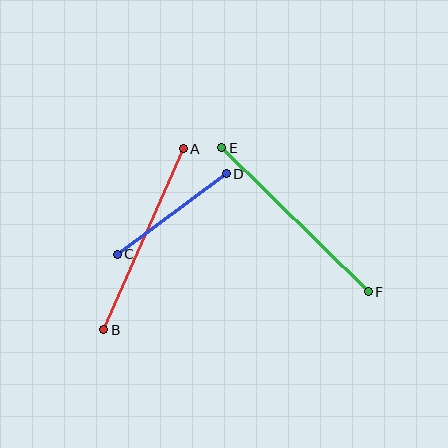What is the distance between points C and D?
The distance is approximately 136 pixels.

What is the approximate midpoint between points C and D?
The midpoint is at approximately (172, 214) pixels.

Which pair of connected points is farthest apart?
Points E and F are farthest apart.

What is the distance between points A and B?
The distance is approximately 198 pixels.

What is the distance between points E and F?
The distance is approximately 205 pixels.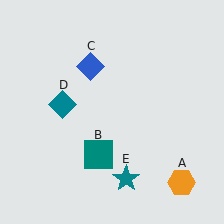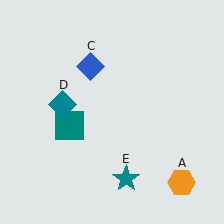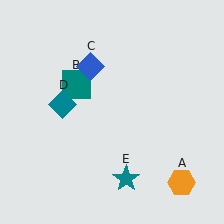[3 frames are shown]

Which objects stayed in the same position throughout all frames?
Orange hexagon (object A) and blue diamond (object C) and teal diamond (object D) and teal star (object E) remained stationary.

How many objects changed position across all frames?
1 object changed position: teal square (object B).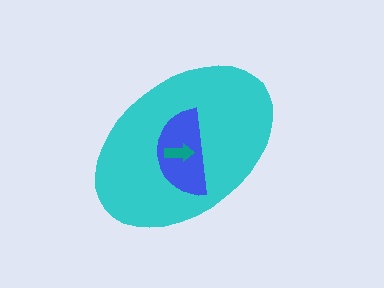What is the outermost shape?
The cyan ellipse.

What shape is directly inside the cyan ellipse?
The blue semicircle.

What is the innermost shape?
The teal arrow.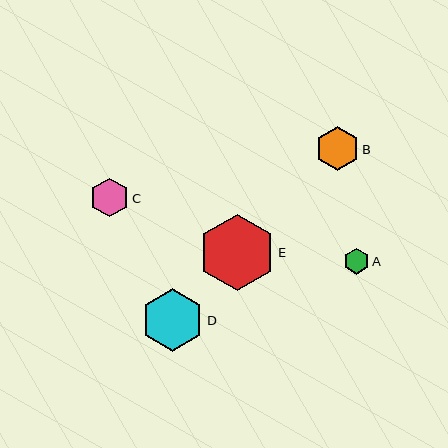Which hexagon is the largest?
Hexagon E is the largest with a size of approximately 77 pixels.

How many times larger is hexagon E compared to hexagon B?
Hexagon E is approximately 1.8 times the size of hexagon B.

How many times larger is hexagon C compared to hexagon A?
Hexagon C is approximately 1.5 times the size of hexagon A.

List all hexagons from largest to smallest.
From largest to smallest: E, D, B, C, A.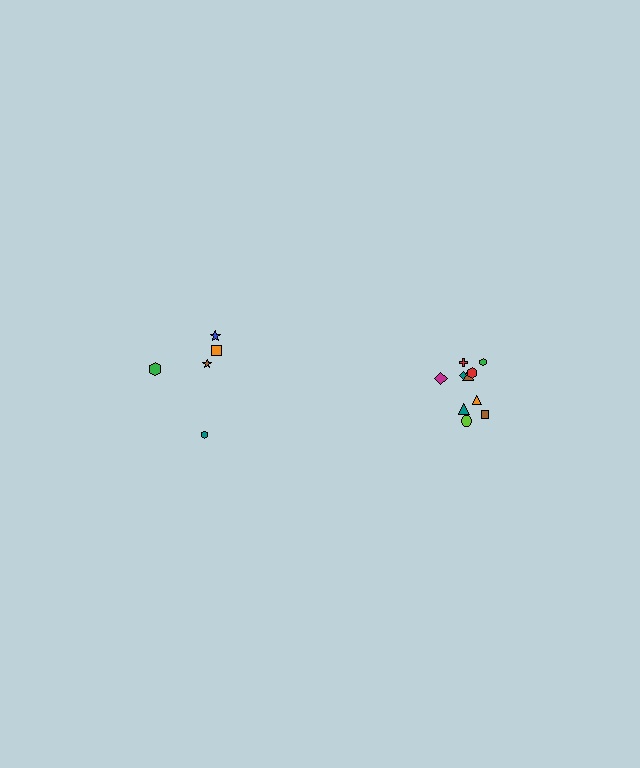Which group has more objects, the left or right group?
The right group.